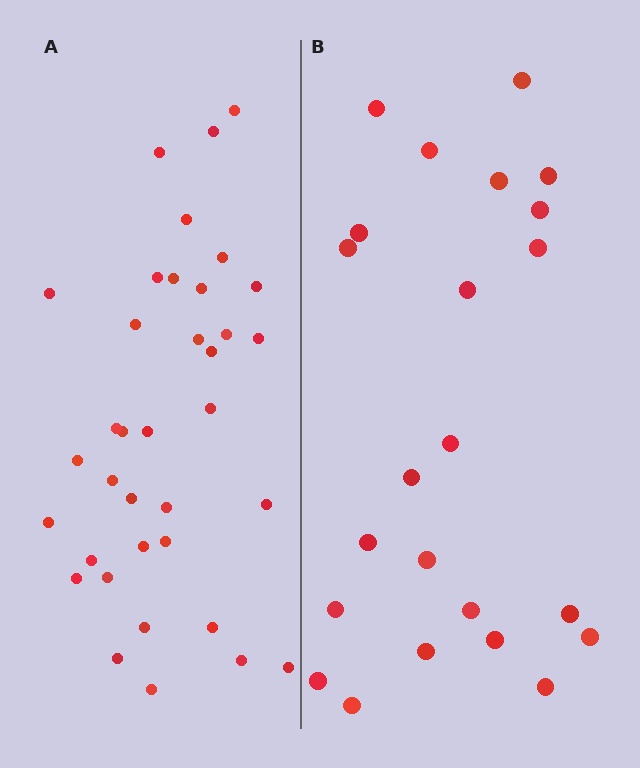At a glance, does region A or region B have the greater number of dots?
Region A (the left region) has more dots.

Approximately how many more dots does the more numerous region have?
Region A has approximately 15 more dots than region B.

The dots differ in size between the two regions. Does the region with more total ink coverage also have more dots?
No. Region B has more total ink coverage because its dots are larger, but region A actually contains more individual dots. Total area can be misleading — the number of items is what matters here.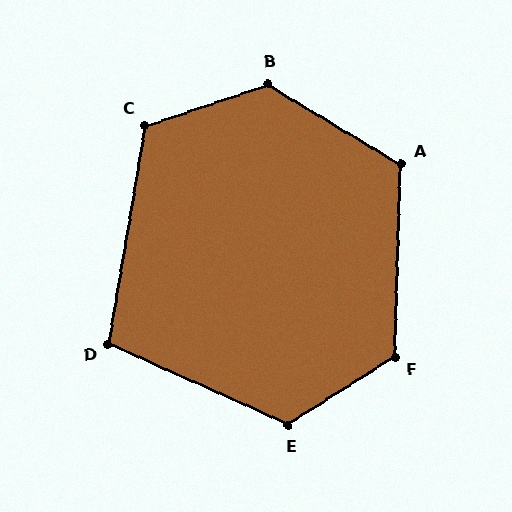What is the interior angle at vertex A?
Approximately 119 degrees (obtuse).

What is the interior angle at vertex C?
Approximately 118 degrees (obtuse).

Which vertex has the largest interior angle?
B, at approximately 131 degrees.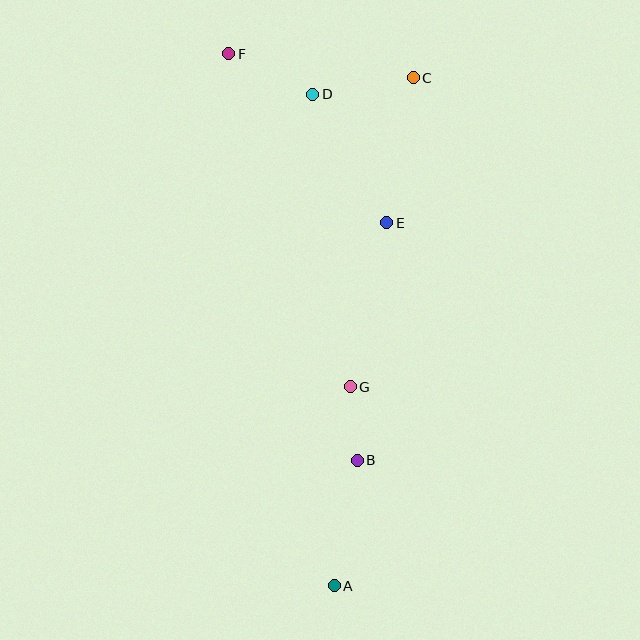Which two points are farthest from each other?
Points A and F are farthest from each other.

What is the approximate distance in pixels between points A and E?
The distance between A and E is approximately 367 pixels.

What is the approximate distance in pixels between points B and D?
The distance between B and D is approximately 368 pixels.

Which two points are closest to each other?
Points B and G are closest to each other.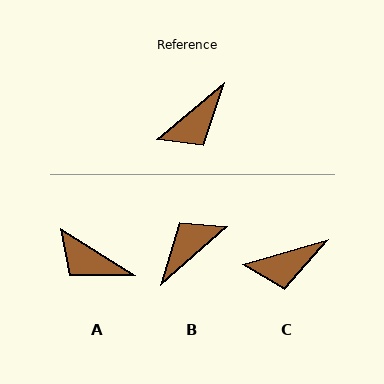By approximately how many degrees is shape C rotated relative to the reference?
Approximately 24 degrees clockwise.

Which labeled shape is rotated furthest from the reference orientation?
B, about 178 degrees away.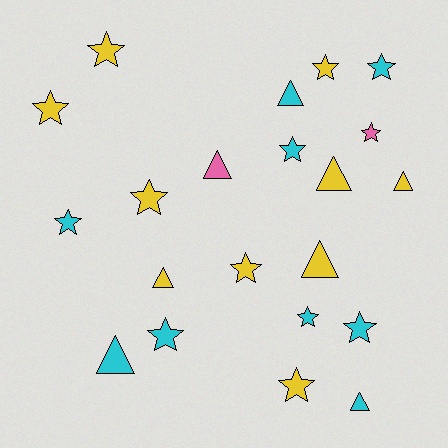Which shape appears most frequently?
Star, with 13 objects.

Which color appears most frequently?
Yellow, with 10 objects.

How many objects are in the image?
There are 21 objects.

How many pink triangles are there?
There is 1 pink triangle.